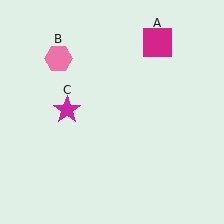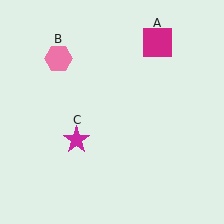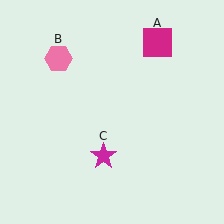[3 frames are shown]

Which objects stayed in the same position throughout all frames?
Magenta square (object A) and pink hexagon (object B) remained stationary.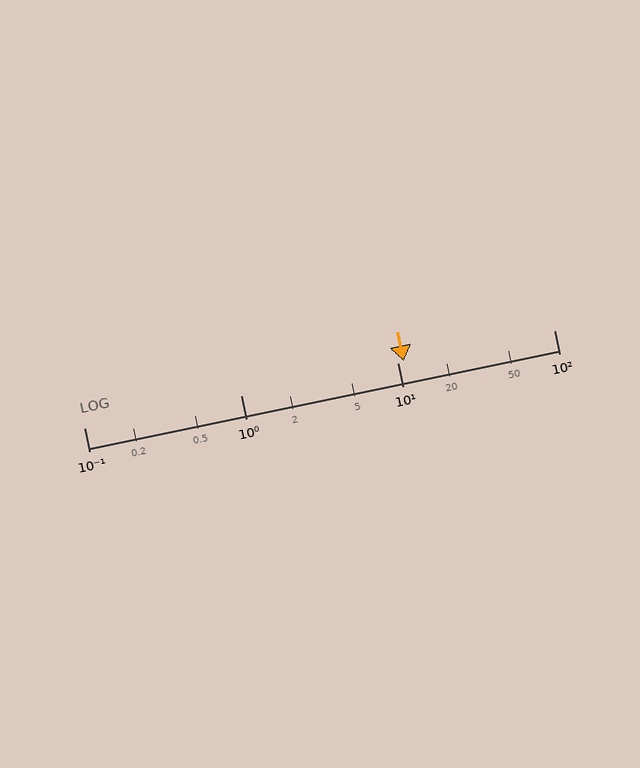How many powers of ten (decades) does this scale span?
The scale spans 3 decades, from 0.1 to 100.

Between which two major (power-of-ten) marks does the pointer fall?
The pointer is between 10 and 100.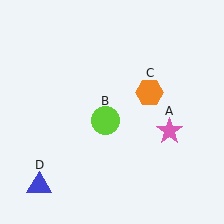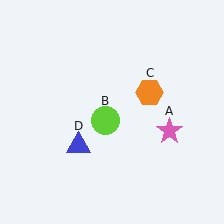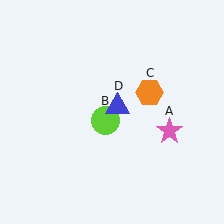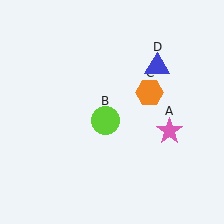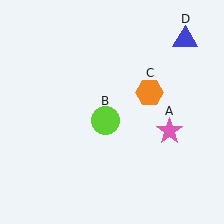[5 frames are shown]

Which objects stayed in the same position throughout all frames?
Pink star (object A) and lime circle (object B) and orange hexagon (object C) remained stationary.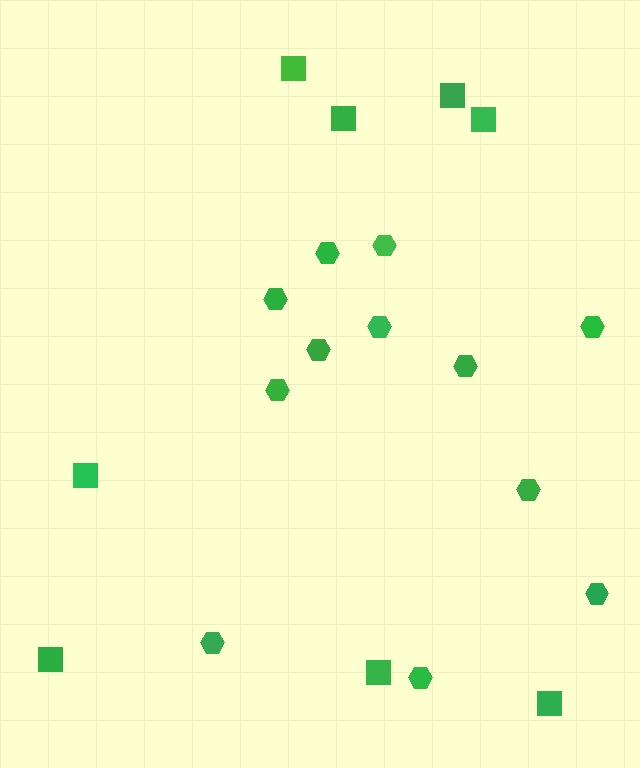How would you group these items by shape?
There are 2 groups: one group of squares (8) and one group of hexagons (12).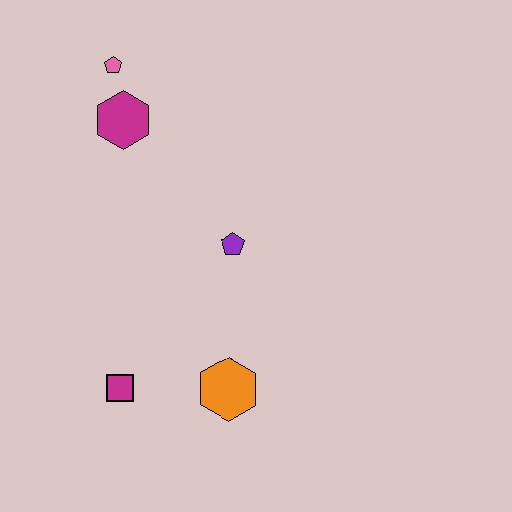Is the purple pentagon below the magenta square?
No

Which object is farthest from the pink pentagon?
The orange hexagon is farthest from the pink pentagon.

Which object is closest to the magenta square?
The orange hexagon is closest to the magenta square.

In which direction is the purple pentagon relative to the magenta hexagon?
The purple pentagon is below the magenta hexagon.